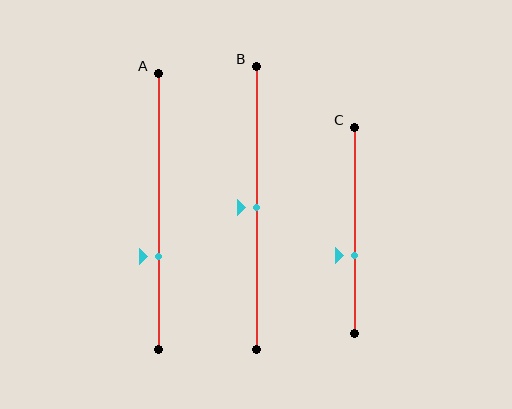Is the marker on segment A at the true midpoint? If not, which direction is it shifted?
No, the marker on segment A is shifted downward by about 17% of the segment length.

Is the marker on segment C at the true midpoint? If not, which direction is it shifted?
No, the marker on segment C is shifted downward by about 12% of the segment length.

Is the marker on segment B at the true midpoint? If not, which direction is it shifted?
Yes, the marker on segment B is at the true midpoint.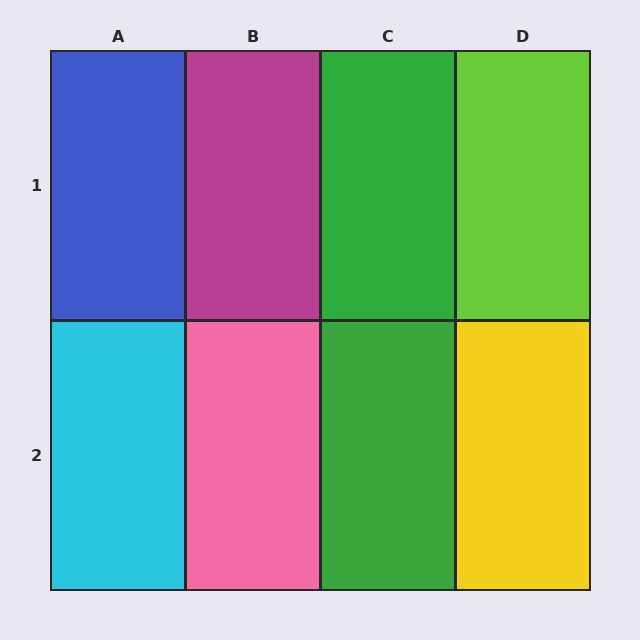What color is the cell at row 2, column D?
Yellow.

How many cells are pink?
1 cell is pink.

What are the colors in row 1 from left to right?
Blue, magenta, green, lime.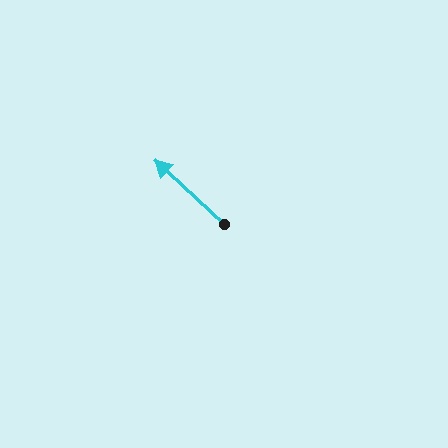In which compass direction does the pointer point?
Northwest.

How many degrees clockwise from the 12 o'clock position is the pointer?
Approximately 313 degrees.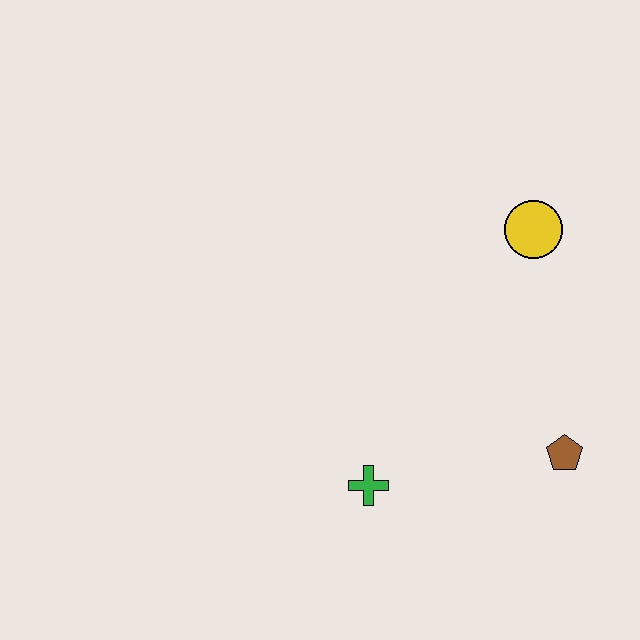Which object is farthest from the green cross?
The yellow circle is farthest from the green cross.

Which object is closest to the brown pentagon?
The green cross is closest to the brown pentagon.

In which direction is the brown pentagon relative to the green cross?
The brown pentagon is to the right of the green cross.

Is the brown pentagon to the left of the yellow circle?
No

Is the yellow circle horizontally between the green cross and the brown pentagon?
Yes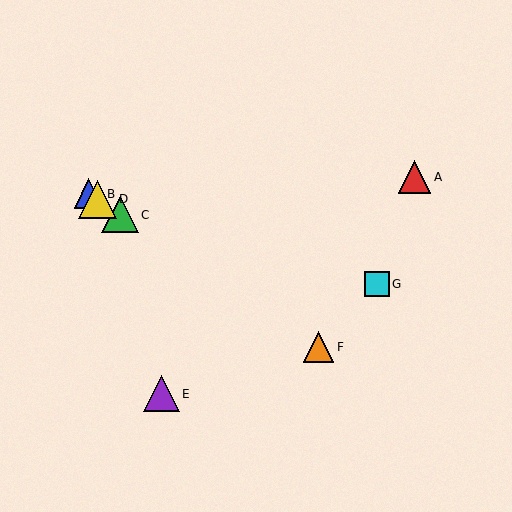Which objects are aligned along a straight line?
Objects B, C, D, F are aligned along a straight line.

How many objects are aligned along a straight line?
4 objects (B, C, D, F) are aligned along a straight line.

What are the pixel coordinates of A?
Object A is at (414, 177).